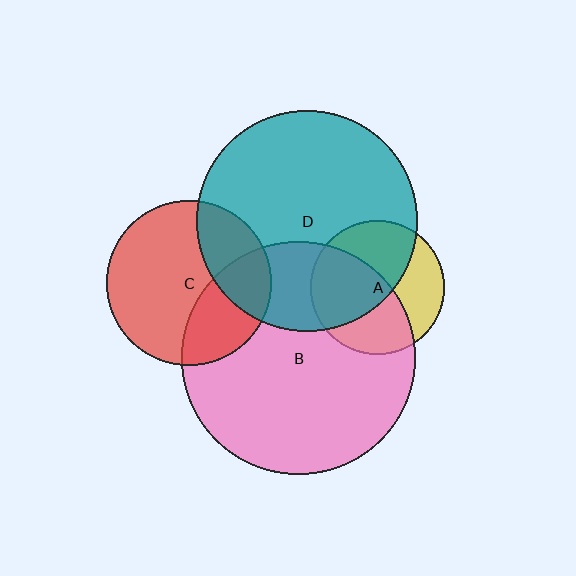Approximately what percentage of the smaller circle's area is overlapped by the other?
Approximately 25%.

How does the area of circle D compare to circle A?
Approximately 2.7 times.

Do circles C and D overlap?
Yes.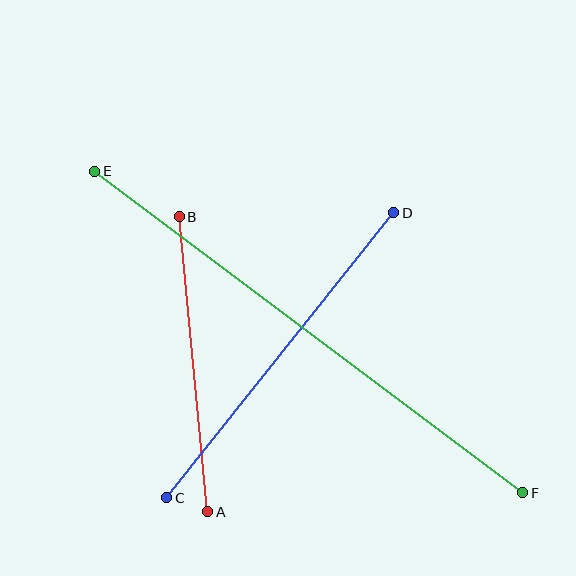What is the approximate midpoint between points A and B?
The midpoint is at approximately (193, 364) pixels.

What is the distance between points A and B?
The distance is approximately 296 pixels.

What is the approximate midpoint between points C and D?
The midpoint is at approximately (280, 355) pixels.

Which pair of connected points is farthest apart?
Points E and F are farthest apart.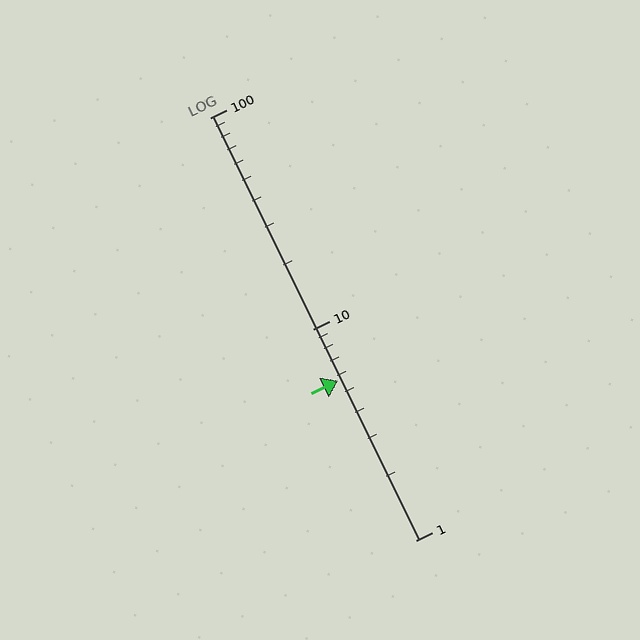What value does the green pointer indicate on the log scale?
The pointer indicates approximately 5.7.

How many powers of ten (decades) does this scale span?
The scale spans 2 decades, from 1 to 100.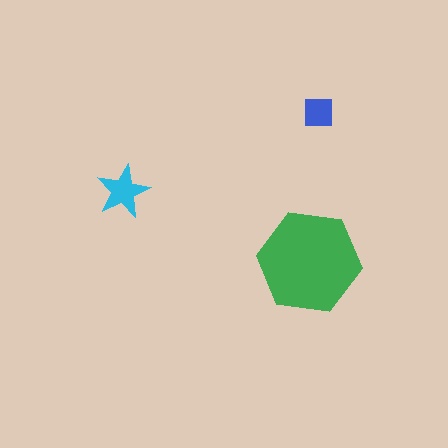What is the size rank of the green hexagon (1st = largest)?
1st.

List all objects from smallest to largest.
The blue square, the cyan star, the green hexagon.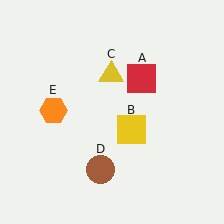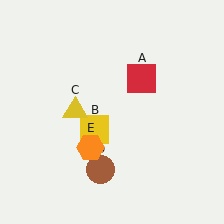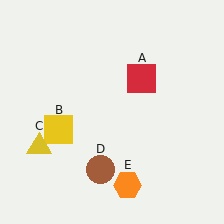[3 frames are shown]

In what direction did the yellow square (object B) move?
The yellow square (object B) moved left.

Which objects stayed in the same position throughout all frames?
Red square (object A) and brown circle (object D) remained stationary.